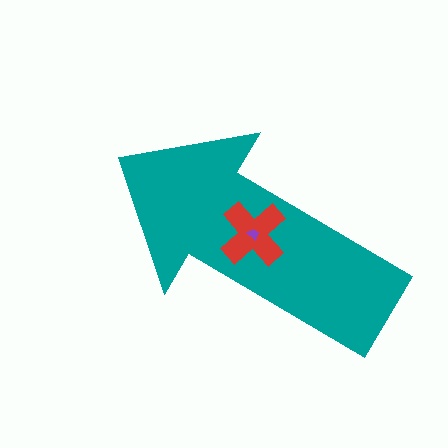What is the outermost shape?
The teal arrow.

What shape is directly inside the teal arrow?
The red cross.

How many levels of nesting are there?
3.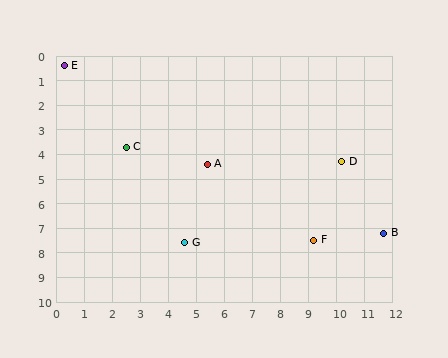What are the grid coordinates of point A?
Point A is at approximately (5.4, 4.4).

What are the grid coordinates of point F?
Point F is at approximately (9.2, 7.5).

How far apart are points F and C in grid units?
Points F and C are about 7.7 grid units apart.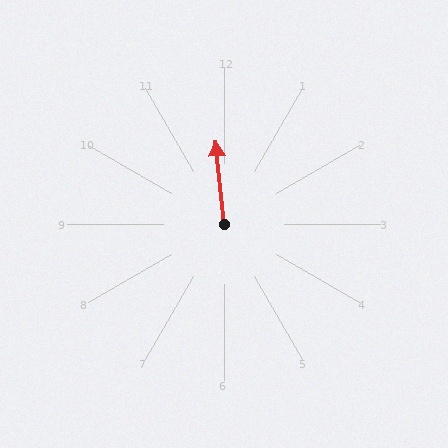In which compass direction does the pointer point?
North.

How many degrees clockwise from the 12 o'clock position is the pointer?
Approximately 354 degrees.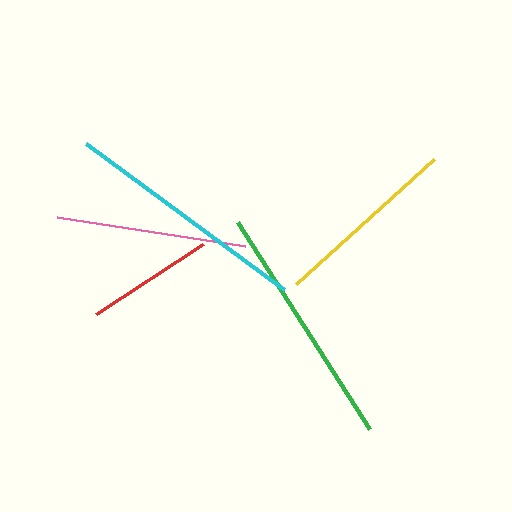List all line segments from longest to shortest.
From longest to shortest: cyan, green, pink, yellow, red.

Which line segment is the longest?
The cyan line is the longest at approximately 246 pixels.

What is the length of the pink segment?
The pink segment is approximately 189 pixels long.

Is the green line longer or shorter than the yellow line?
The green line is longer than the yellow line.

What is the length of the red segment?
The red segment is approximately 128 pixels long.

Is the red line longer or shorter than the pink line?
The pink line is longer than the red line.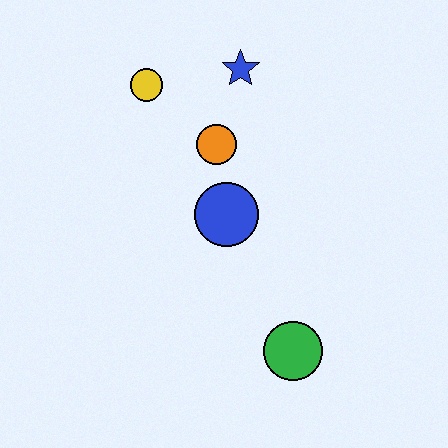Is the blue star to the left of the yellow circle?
No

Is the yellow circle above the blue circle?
Yes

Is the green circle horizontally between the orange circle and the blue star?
No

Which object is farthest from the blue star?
The green circle is farthest from the blue star.